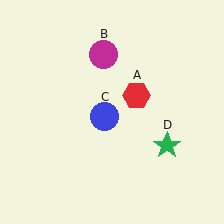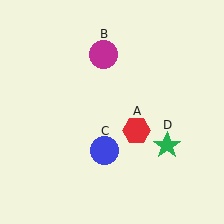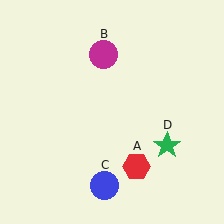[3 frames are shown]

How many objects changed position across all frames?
2 objects changed position: red hexagon (object A), blue circle (object C).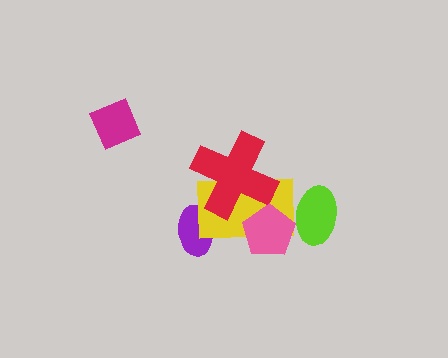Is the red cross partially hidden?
No, no other shape covers it.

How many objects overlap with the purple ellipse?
1 object overlaps with the purple ellipse.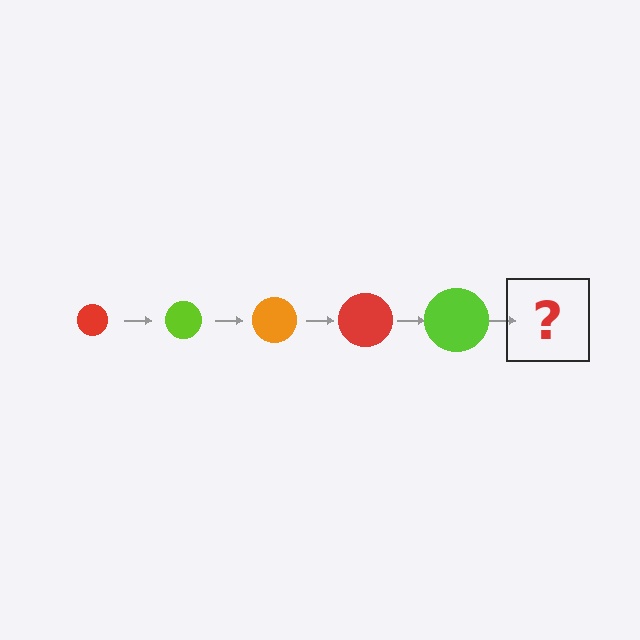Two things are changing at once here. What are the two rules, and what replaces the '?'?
The two rules are that the circle grows larger each step and the color cycles through red, lime, and orange. The '?' should be an orange circle, larger than the previous one.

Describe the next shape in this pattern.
It should be an orange circle, larger than the previous one.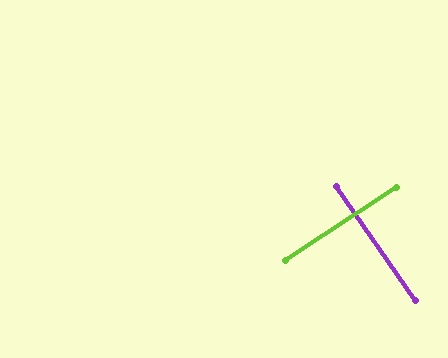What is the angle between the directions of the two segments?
Approximately 89 degrees.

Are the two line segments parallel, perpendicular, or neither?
Perpendicular — they meet at approximately 89°.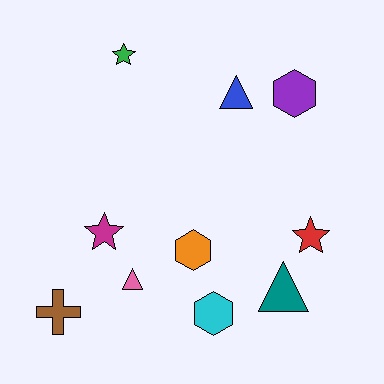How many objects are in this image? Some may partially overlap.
There are 10 objects.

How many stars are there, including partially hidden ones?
There are 3 stars.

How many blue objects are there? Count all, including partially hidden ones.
There is 1 blue object.